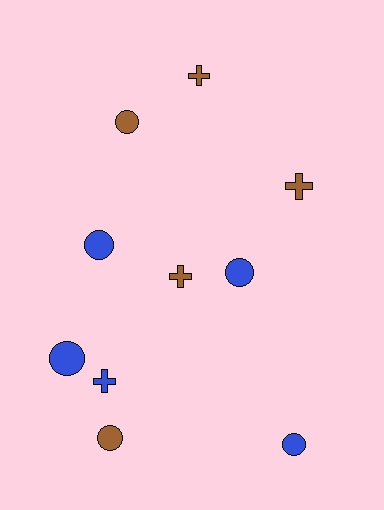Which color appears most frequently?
Blue, with 5 objects.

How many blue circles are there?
There are 4 blue circles.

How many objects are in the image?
There are 10 objects.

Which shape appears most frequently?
Circle, with 6 objects.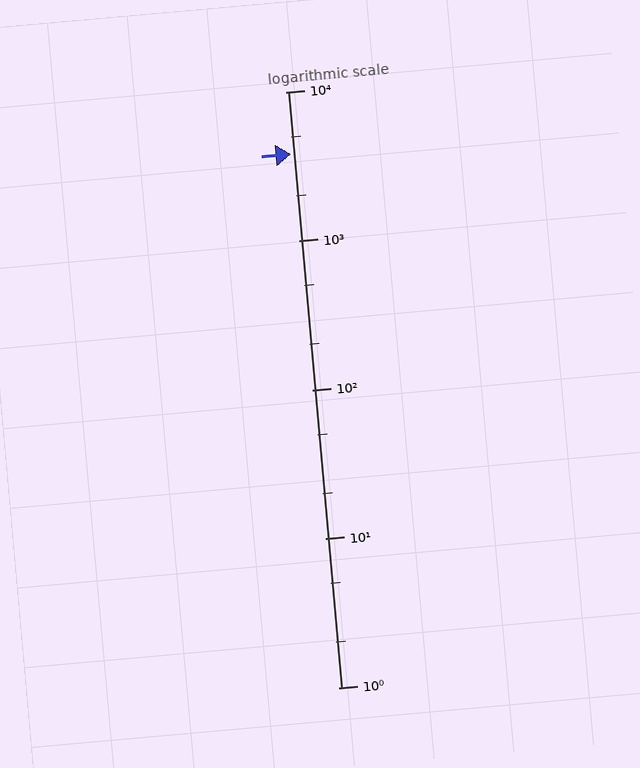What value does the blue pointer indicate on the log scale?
The pointer indicates approximately 3800.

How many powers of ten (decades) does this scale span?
The scale spans 4 decades, from 1 to 10000.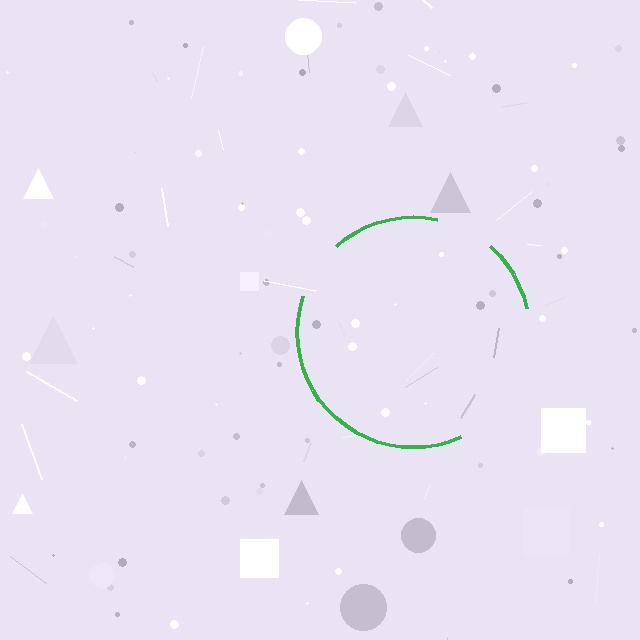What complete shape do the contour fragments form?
The contour fragments form a circle.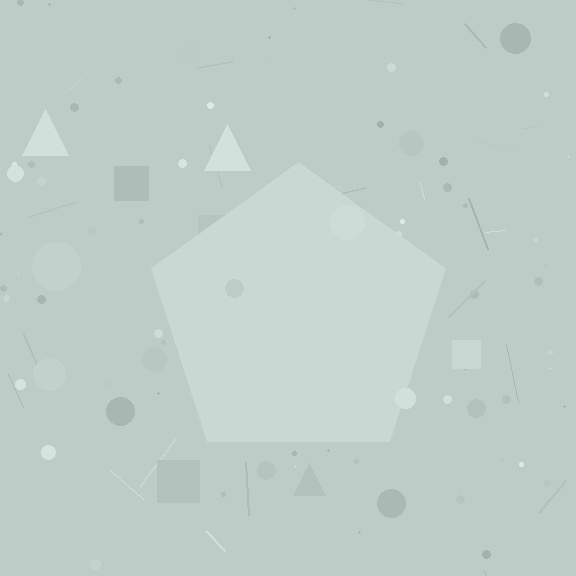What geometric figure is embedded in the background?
A pentagon is embedded in the background.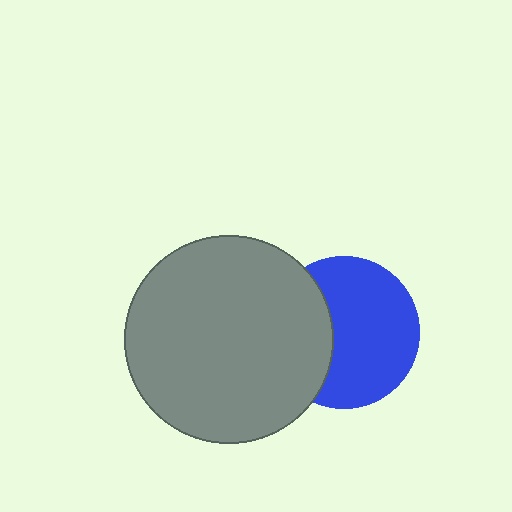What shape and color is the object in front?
The object in front is a gray circle.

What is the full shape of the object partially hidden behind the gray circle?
The partially hidden object is a blue circle.